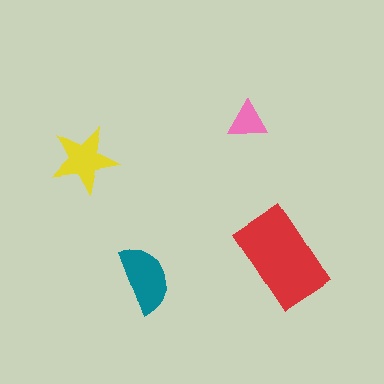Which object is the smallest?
The pink triangle.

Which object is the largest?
The red rectangle.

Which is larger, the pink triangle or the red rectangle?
The red rectangle.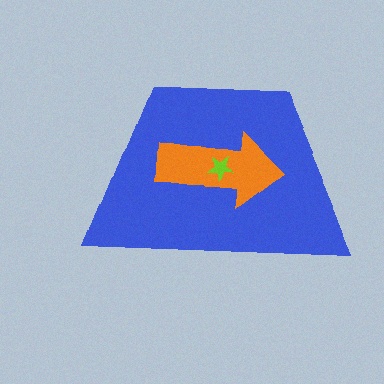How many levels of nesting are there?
3.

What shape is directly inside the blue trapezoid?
The orange arrow.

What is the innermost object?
The lime star.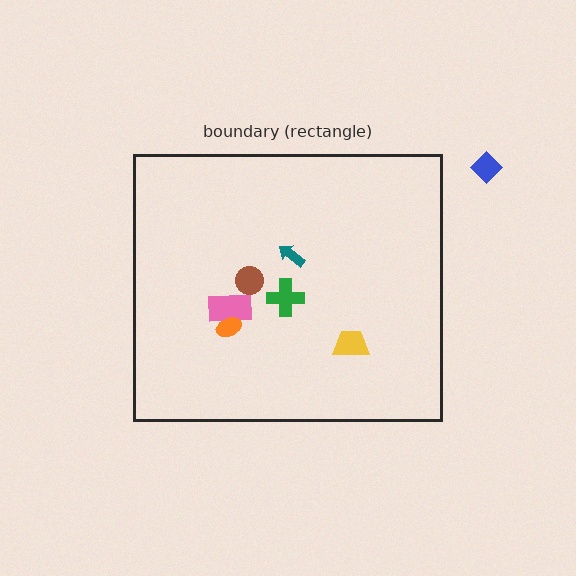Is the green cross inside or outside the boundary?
Inside.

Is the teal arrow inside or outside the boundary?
Inside.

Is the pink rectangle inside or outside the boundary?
Inside.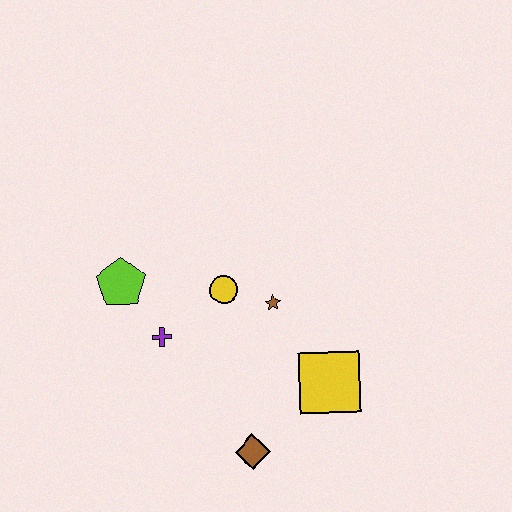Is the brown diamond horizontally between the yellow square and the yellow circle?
Yes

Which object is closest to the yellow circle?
The brown star is closest to the yellow circle.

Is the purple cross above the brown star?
No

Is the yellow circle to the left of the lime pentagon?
No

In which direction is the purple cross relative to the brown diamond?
The purple cross is above the brown diamond.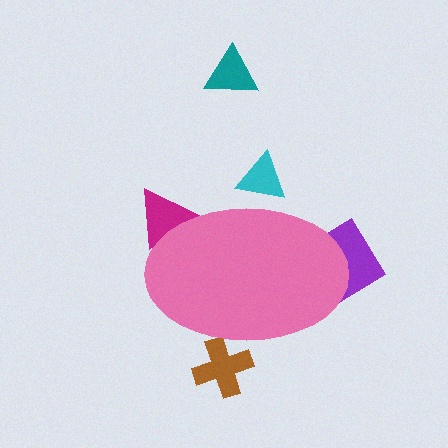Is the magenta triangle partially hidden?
Yes, the magenta triangle is partially hidden behind the pink ellipse.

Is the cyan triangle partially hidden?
Yes, the cyan triangle is partially hidden behind the pink ellipse.